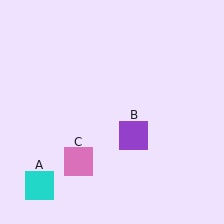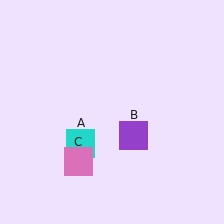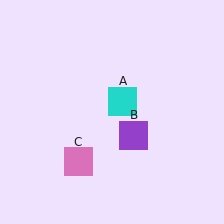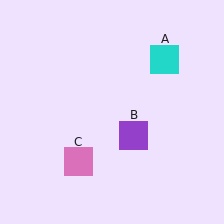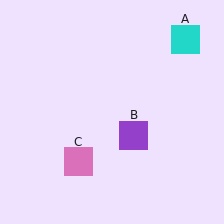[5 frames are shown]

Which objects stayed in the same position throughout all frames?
Purple square (object B) and pink square (object C) remained stationary.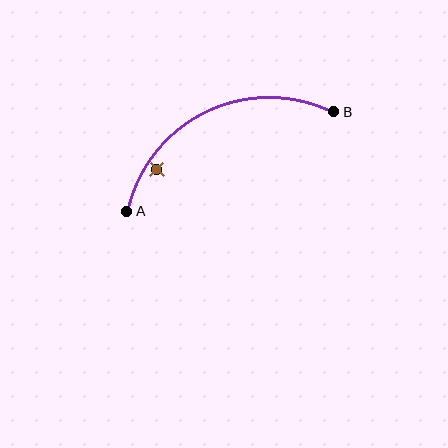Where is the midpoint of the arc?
The arc midpoint is the point on the curve farthest from the straight line joining A and B. It sits above that line.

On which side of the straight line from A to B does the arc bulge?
The arc bulges above the straight line connecting A and B.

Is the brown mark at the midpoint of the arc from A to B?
No — the brown mark does not lie on the arc at all. It sits slightly inside the curve.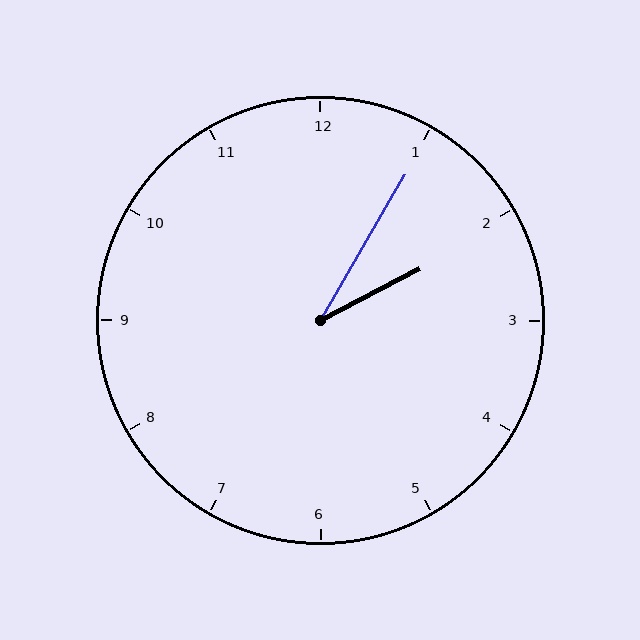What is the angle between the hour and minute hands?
Approximately 32 degrees.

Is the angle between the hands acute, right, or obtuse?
It is acute.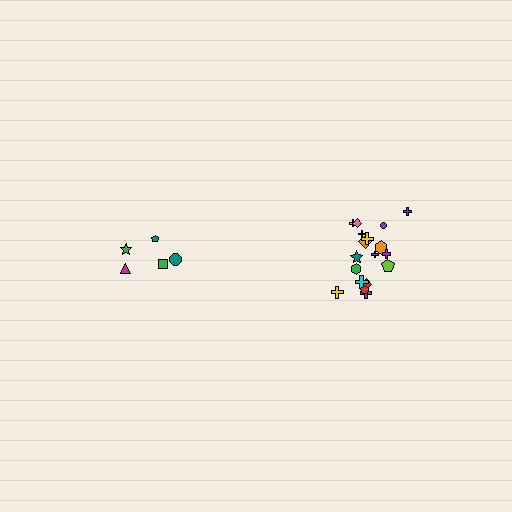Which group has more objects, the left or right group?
The right group.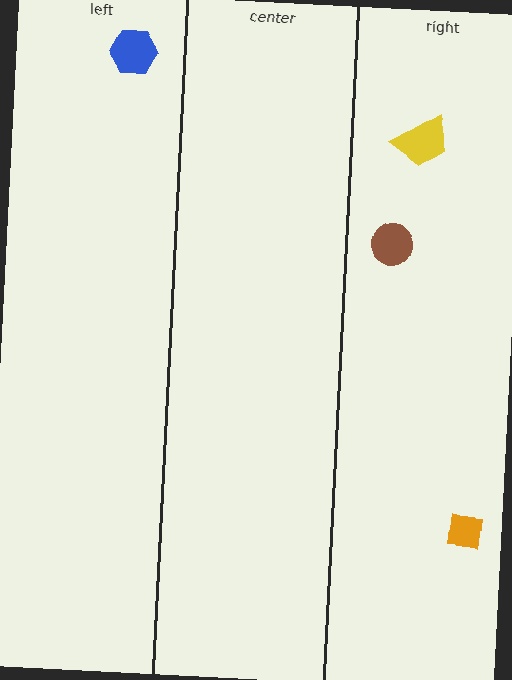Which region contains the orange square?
The right region.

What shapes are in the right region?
The orange square, the yellow trapezoid, the brown circle.